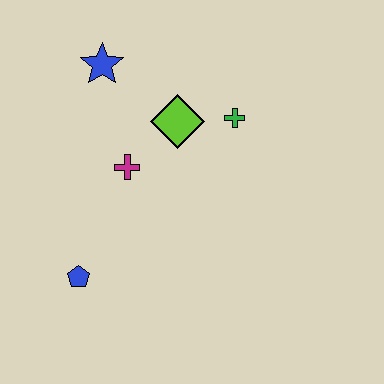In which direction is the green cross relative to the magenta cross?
The green cross is to the right of the magenta cross.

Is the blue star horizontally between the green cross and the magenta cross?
No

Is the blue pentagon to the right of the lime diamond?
No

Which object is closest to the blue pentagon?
The magenta cross is closest to the blue pentagon.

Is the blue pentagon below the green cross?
Yes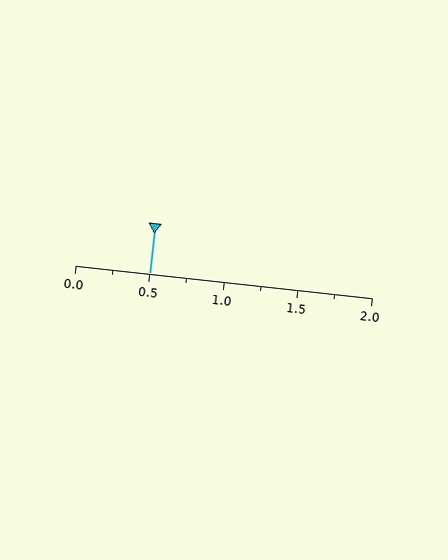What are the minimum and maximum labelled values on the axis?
The axis runs from 0.0 to 2.0.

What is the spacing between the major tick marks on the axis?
The major ticks are spaced 0.5 apart.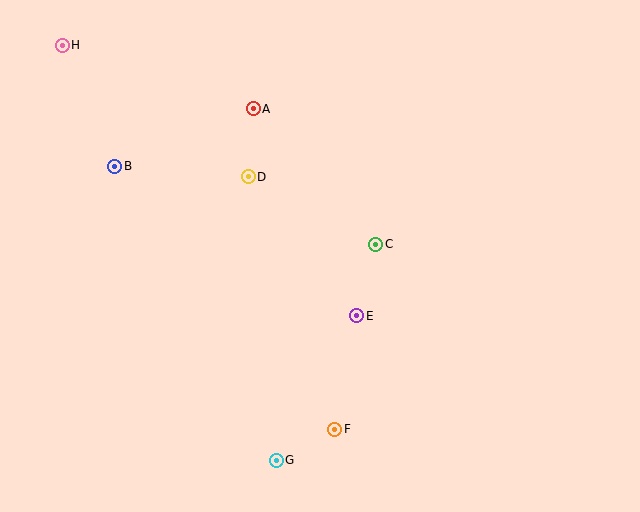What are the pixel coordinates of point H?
Point H is at (62, 45).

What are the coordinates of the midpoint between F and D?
The midpoint between F and D is at (292, 303).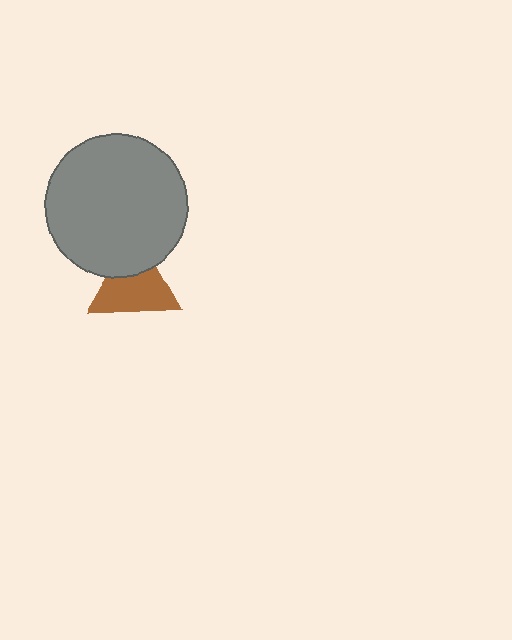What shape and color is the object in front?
The object in front is a gray circle.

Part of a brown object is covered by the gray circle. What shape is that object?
It is a triangle.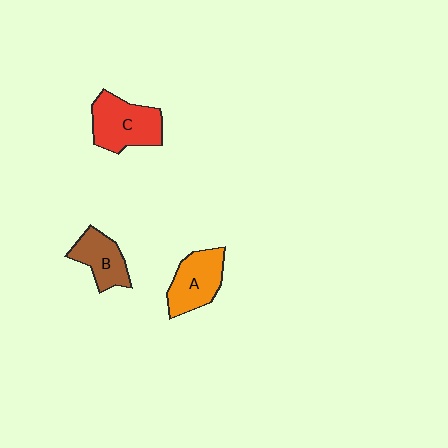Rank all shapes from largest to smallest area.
From largest to smallest: C (red), A (orange), B (brown).